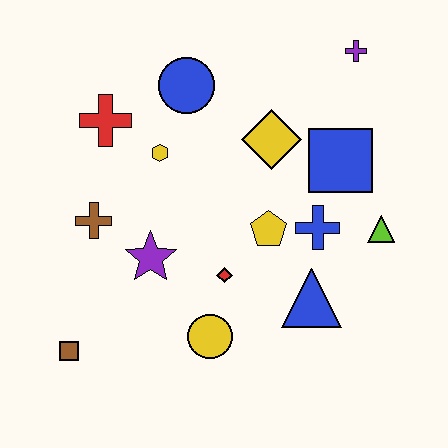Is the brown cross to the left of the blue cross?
Yes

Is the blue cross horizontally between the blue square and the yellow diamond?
Yes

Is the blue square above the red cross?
No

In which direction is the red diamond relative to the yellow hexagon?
The red diamond is below the yellow hexagon.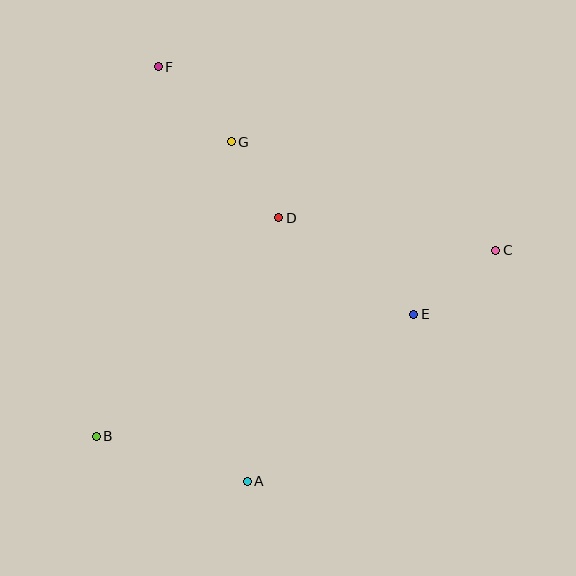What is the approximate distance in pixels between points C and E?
The distance between C and E is approximately 104 pixels.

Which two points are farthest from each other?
Points B and C are farthest from each other.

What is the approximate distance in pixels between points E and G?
The distance between E and G is approximately 251 pixels.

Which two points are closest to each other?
Points D and G are closest to each other.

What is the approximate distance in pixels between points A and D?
The distance between A and D is approximately 265 pixels.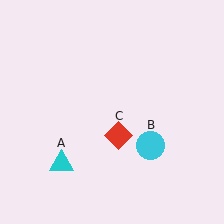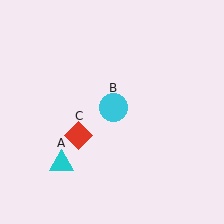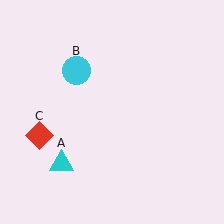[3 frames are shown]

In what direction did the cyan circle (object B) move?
The cyan circle (object B) moved up and to the left.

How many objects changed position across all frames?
2 objects changed position: cyan circle (object B), red diamond (object C).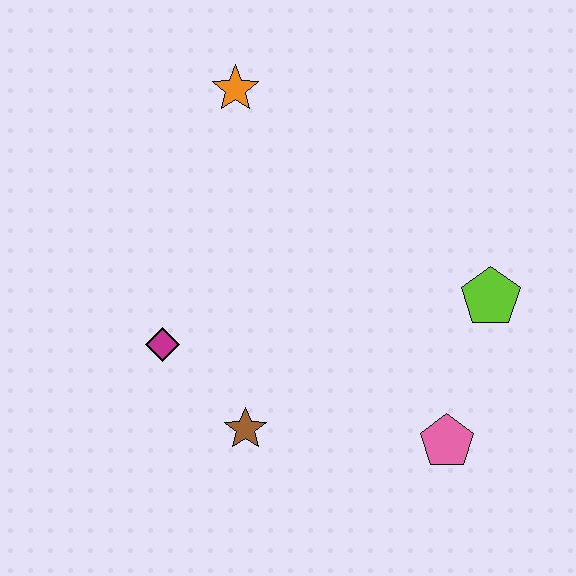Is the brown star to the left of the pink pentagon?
Yes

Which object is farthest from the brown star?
The orange star is farthest from the brown star.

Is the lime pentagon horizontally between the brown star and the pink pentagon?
No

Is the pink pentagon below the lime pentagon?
Yes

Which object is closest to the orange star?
The magenta diamond is closest to the orange star.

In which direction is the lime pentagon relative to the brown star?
The lime pentagon is to the right of the brown star.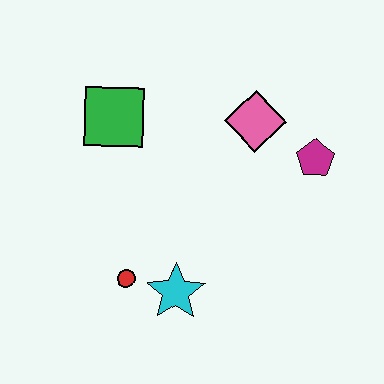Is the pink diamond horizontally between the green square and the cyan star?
No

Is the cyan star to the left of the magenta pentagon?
Yes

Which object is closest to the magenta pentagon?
The pink diamond is closest to the magenta pentagon.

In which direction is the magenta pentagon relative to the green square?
The magenta pentagon is to the right of the green square.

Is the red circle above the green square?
No